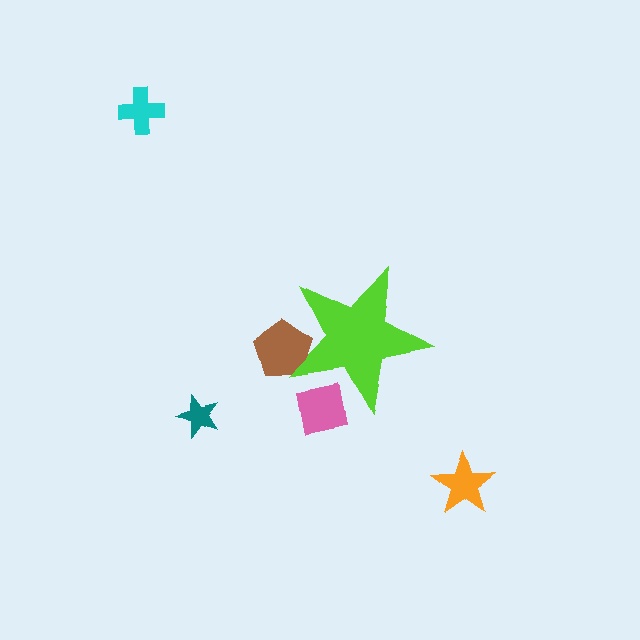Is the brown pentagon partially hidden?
Yes, the brown pentagon is partially hidden behind the lime star.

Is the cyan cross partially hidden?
No, the cyan cross is fully visible.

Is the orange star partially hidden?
No, the orange star is fully visible.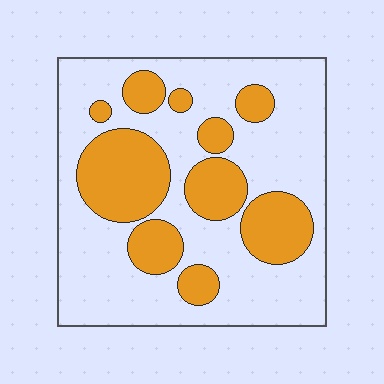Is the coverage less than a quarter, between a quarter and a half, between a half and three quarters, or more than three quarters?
Between a quarter and a half.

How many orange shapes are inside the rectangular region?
10.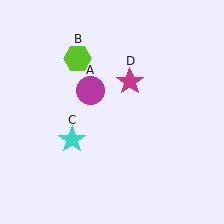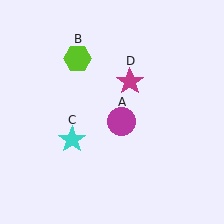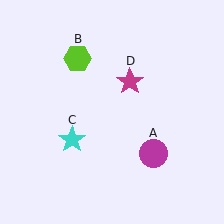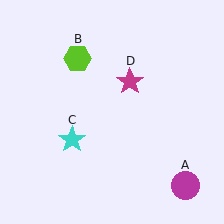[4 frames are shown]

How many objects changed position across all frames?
1 object changed position: magenta circle (object A).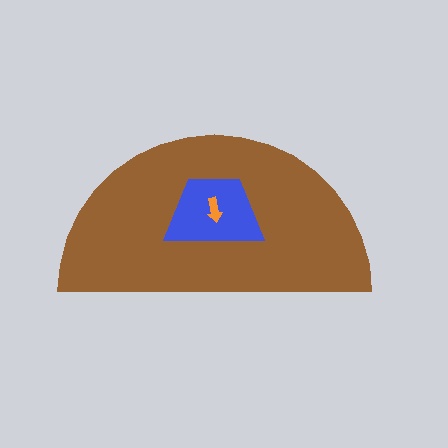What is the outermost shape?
The brown semicircle.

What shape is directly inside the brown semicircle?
The blue trapezoid.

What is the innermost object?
The orange arrow.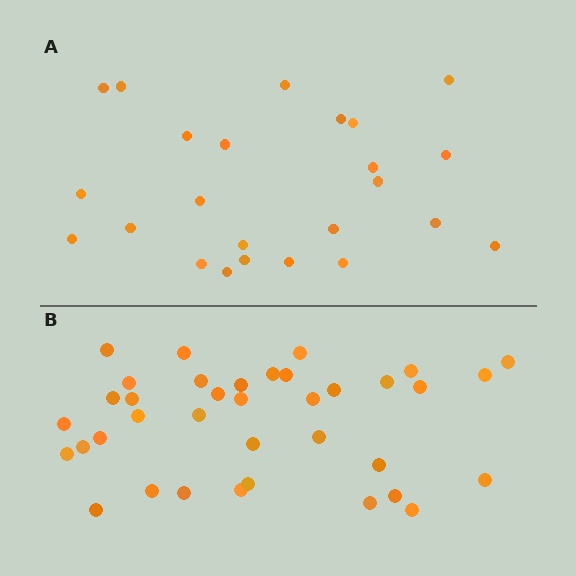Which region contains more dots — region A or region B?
Region B (the bottom region) has more dots.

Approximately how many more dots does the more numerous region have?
Region B has approximately 15 more dots than region A.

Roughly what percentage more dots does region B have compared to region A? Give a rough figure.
About 55% more.